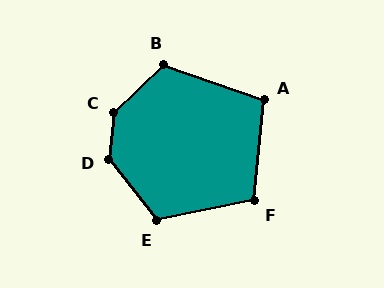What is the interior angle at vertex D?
Approximately 136 degrees (obtuse).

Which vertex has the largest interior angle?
C, at approximately 140 degrees.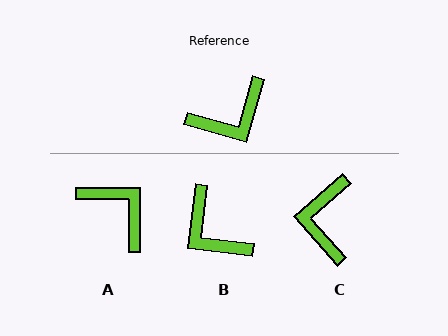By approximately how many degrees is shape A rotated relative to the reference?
Approximately 105 degrees counter-clockwise.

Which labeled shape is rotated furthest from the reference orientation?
C, about 123 degrees away.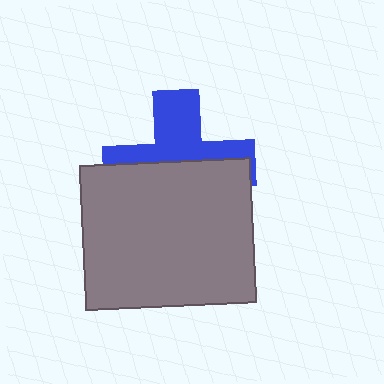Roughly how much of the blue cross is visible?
A small part of it is visible (roughly 44%).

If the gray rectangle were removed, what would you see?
You would see the complete blue cross.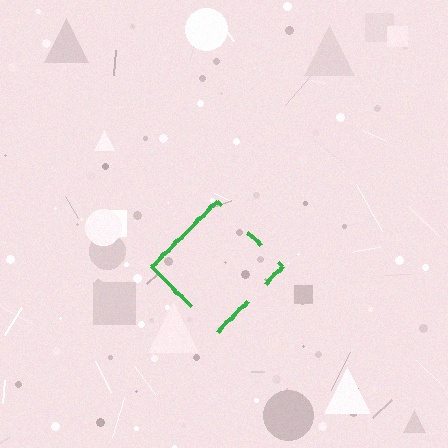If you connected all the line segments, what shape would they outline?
They would outline a diamond.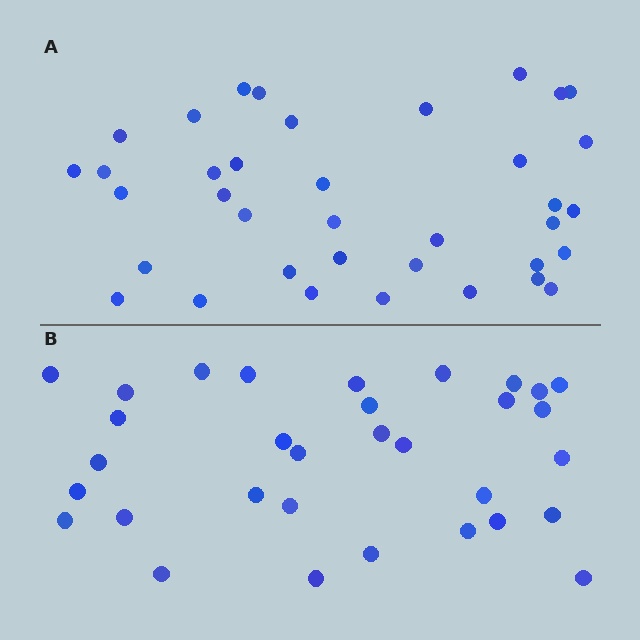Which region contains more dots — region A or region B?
Region A (the top region) has more dots.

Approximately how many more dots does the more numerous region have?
Region A has about 5 more dots than region B.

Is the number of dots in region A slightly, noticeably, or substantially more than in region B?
Region A has only slightly more — the two regions are fairly close. The ratio is roughly 1.2 to 1.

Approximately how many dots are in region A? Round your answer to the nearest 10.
About 40 dots. (The exact count is 37, which rounds to 40.)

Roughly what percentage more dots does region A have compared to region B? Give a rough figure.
About 15% more.